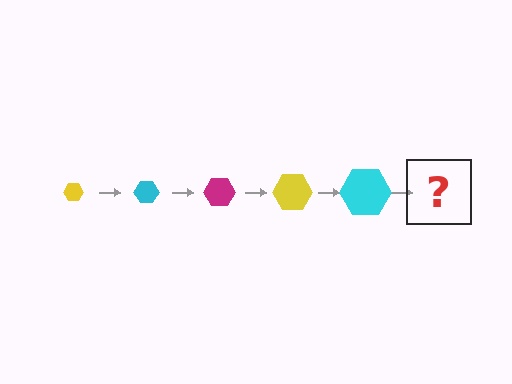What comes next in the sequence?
The next element should be a magenta hexagon, larger than the previous one.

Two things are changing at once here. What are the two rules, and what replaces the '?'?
The two rules are that the hexagon grows larger each step and the color cycles through yellow, cyan, and magenta. The '?' should be a magenta hexagon, larger than the previous one.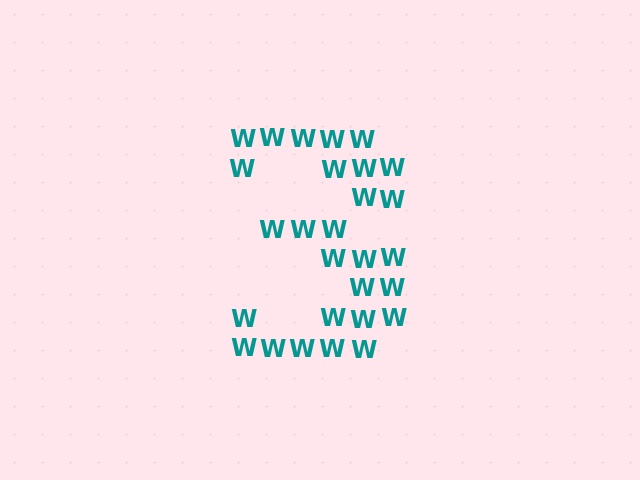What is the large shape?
The large shape is the digit 3.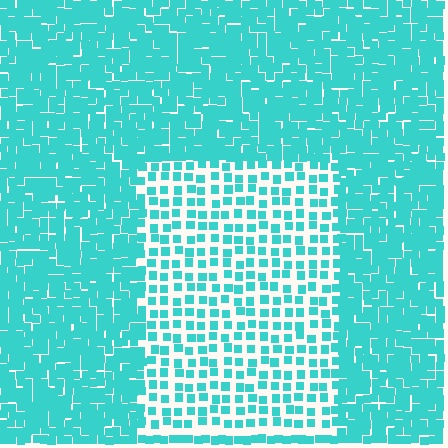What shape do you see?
I see a rectangle.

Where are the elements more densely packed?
The elements are more densely packed outside the rectangle boundary.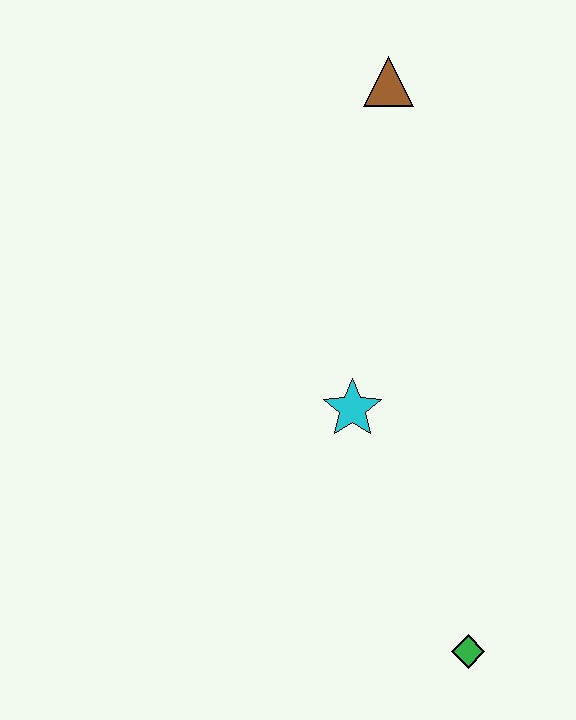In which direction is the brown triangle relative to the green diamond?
The brown triangle is above the green diamond.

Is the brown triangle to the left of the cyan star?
No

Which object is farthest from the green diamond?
The brown triangle is farthest from the green diamond.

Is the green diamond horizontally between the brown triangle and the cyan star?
No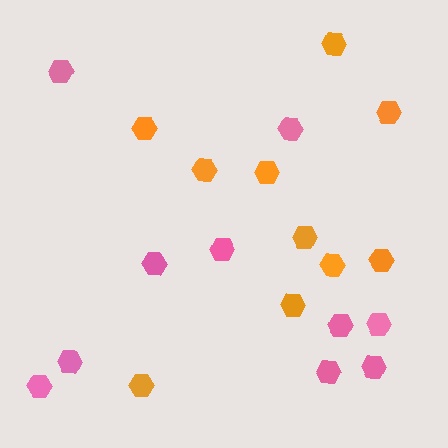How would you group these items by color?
There are 2 groups: one group of pink hexagons (10) and one group of orange hexagons (10).